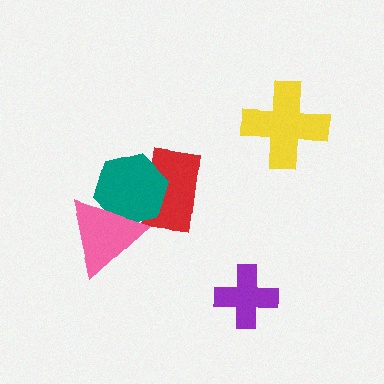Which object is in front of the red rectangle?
The teal hexagon is in front of the red rectangle.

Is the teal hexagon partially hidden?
Yes, it is partially covered by another shape.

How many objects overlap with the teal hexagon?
2 objects overlap with the teal hexagon.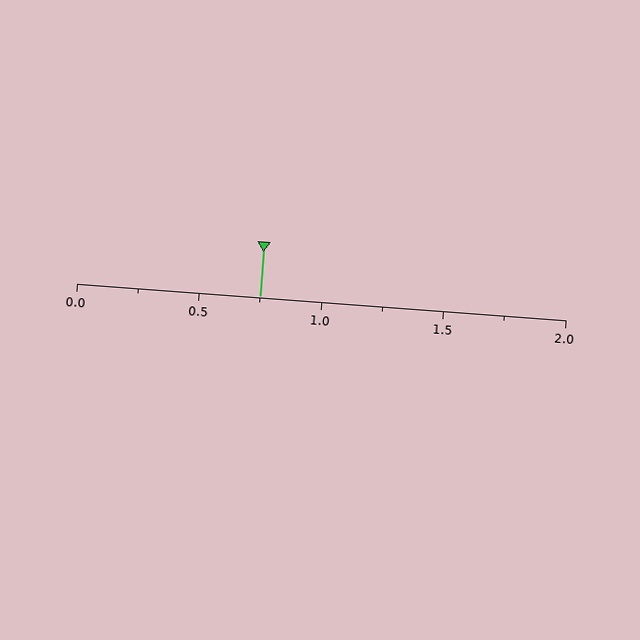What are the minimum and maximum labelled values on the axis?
The axis runs from 0.0 to 2.0.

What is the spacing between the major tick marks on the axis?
The major ticks are spaced 0.5 apart.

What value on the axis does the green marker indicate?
The marker indicates approximately 0.75.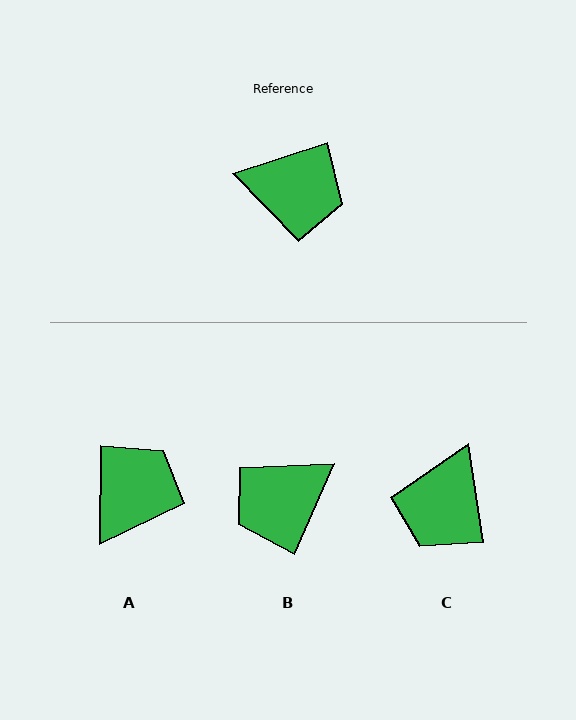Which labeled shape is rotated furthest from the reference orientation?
B, about 132 degrees away.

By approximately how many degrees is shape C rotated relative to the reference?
Approximately 100 degrees clockwise.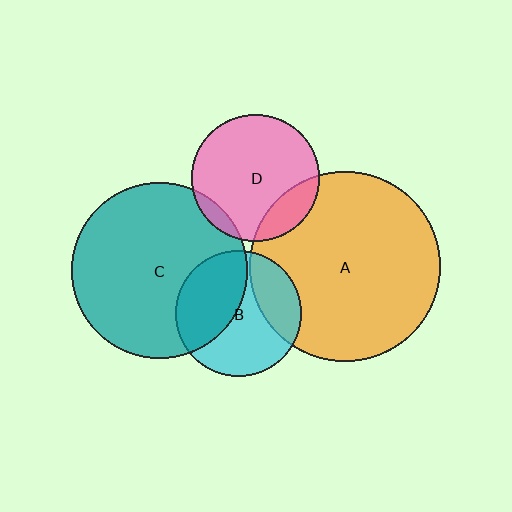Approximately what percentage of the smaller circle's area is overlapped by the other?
Approximately 15%.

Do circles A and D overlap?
Yes.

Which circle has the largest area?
Circle A (orange).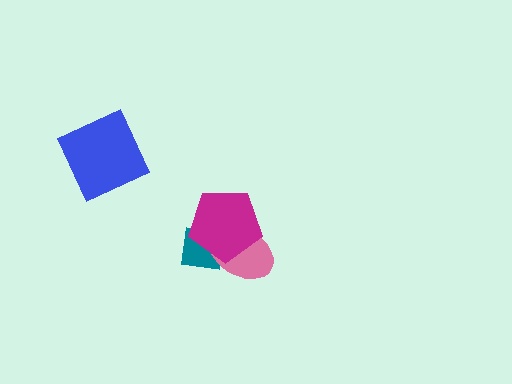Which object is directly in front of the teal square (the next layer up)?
The pink ellipse is directly in front of the teal square.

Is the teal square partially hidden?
Yes, it is partially covered by another shape.